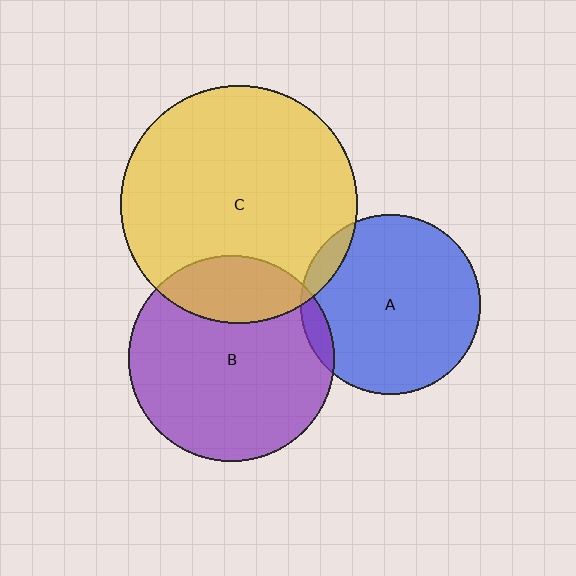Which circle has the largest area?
Circle C (yellow).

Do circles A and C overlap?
Yes.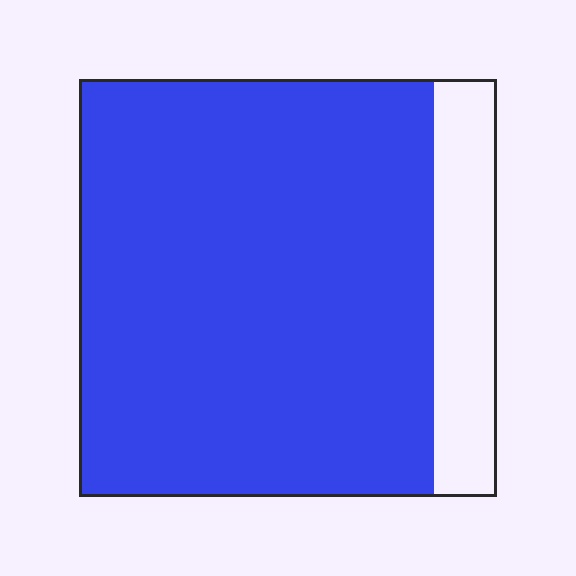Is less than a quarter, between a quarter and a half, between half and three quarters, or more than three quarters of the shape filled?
More than three quarters.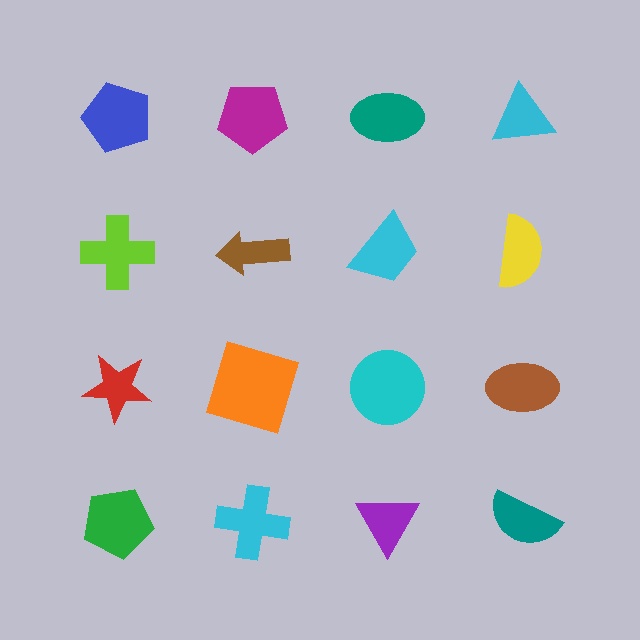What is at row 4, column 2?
A cyan cross.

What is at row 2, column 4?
A yellow semicircle.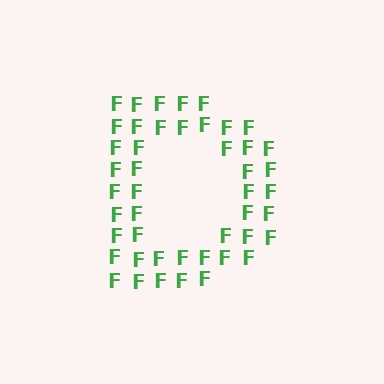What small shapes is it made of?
It is made of small letter F's.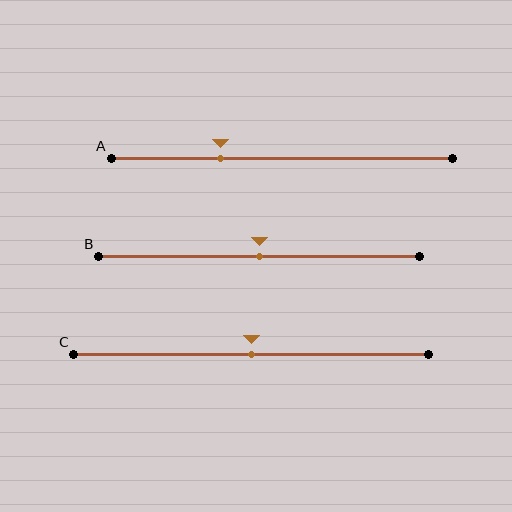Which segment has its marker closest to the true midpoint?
Segment B has its marker closest to the true midpoint.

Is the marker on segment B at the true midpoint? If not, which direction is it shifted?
Yes, the marker on segment B is at the true midpoint.